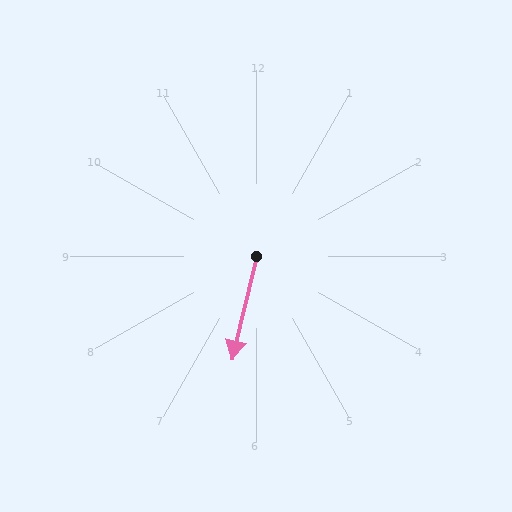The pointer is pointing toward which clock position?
Roughly 6 o'clock.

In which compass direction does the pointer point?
South.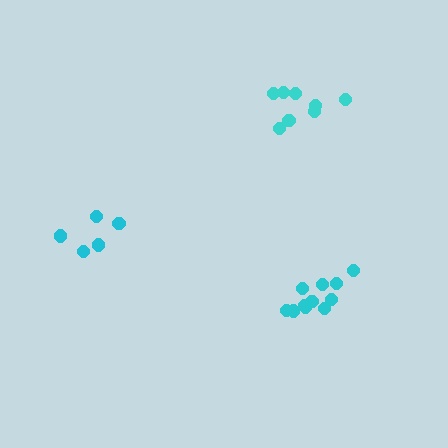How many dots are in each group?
Group 1: 11 dots, Group 2: 5 dots, Group 3: 8 dots (24 total).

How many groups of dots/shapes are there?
There are 3 groups.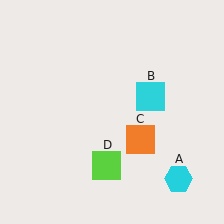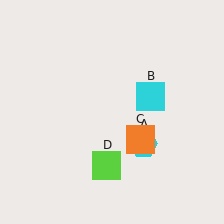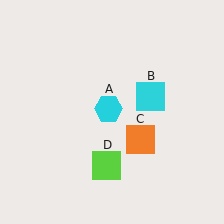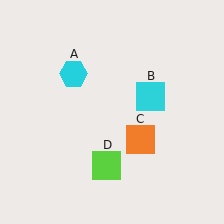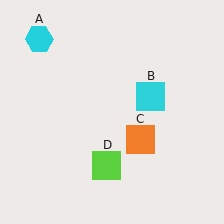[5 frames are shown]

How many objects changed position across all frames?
1 object changed position: cyan hexagon (object A).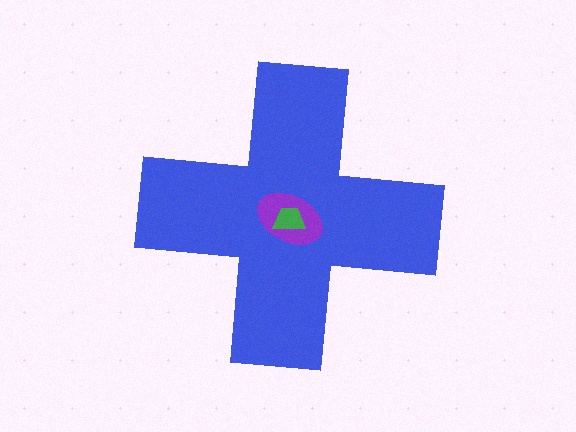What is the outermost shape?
The blue cross.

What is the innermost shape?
The green trapezoid.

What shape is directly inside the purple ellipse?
The green trapezoid.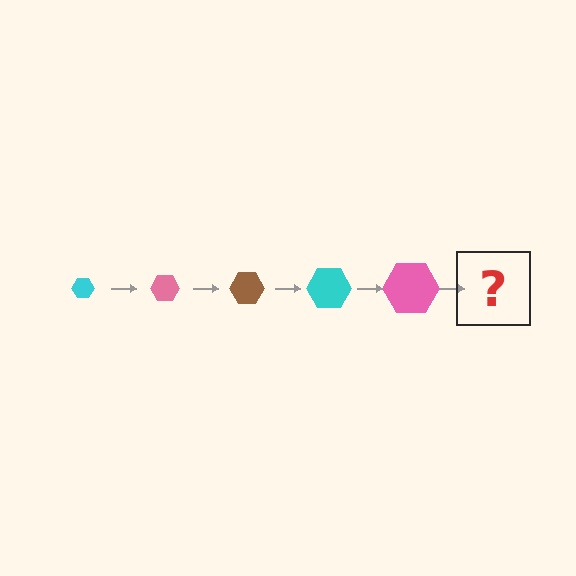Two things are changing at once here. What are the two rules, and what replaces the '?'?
The two rules are that the hexagon grows larger each step and the color cycles through cyan, pink, and brown. The '?' should be a brown hexagon, larger than the previous one.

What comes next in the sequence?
The next element should be a brown hexagon, larger than the previous one.